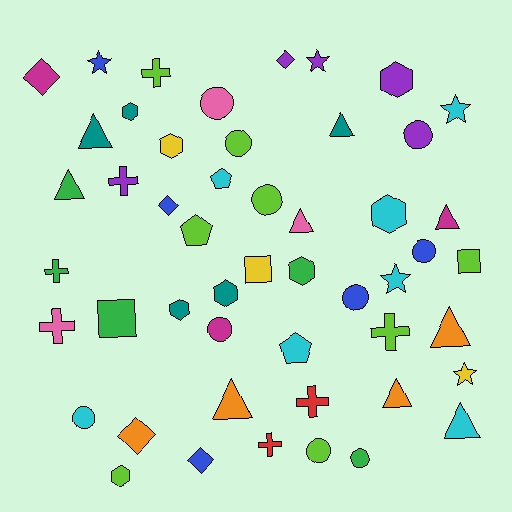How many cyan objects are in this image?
There are 7 cyan objects.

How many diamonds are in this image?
There are 5 diamonds.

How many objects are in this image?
There are 50 objects.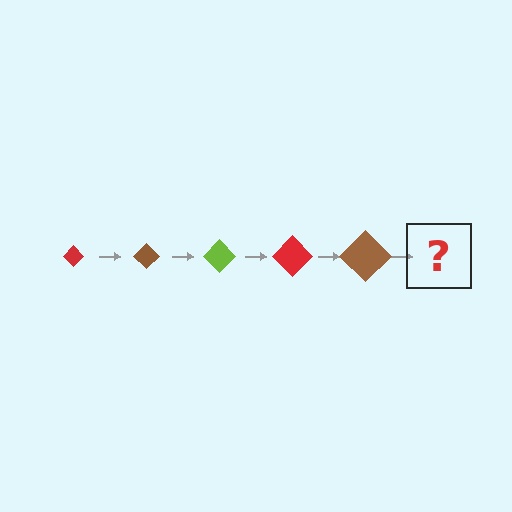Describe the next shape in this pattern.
It should be a lime diamond, larger than the previous one.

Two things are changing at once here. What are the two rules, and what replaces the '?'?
The two rules are that the diamond grows larger each step and the color cycles through red, brown, and lime. The '?' should be a lime diamond, larger than the previous one.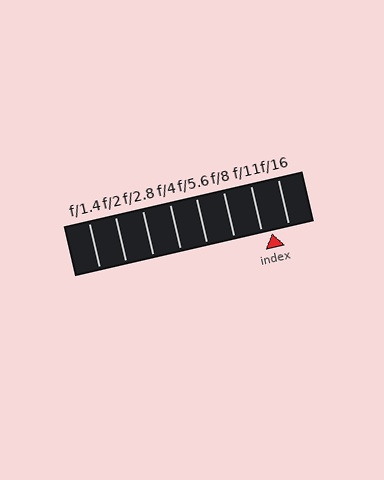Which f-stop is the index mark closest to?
The index mark is closest to f/11.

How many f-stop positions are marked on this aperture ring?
There are 8 f-stop positions marked.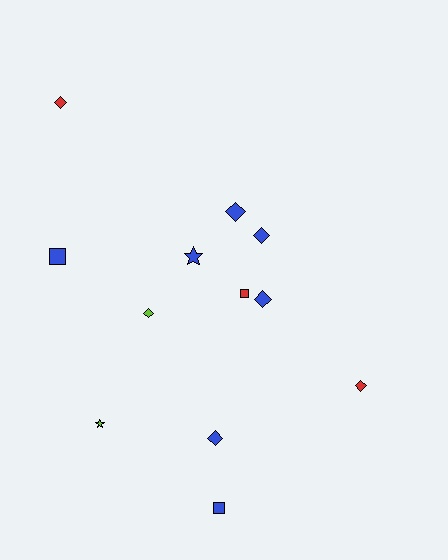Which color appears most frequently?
Blue, with 7 objects.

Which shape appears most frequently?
Diamond, with 7 objects.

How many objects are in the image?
There are 12 objects.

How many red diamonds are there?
There are 2 red diamonds.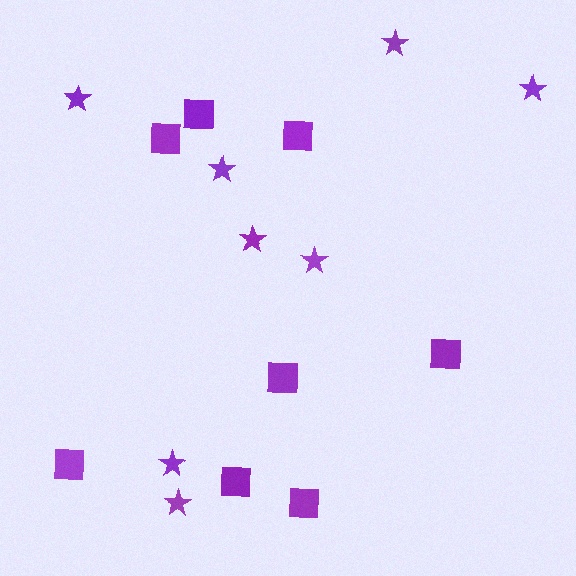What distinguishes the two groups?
There are 2 groups: one group of squares (8) and one group of stars (8).